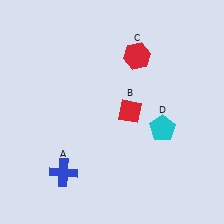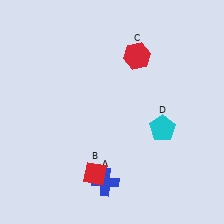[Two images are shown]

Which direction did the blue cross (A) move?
The blue cross (A) moved right.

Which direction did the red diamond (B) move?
The red diamond (B) moved down.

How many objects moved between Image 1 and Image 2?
2 objects moved between the two images.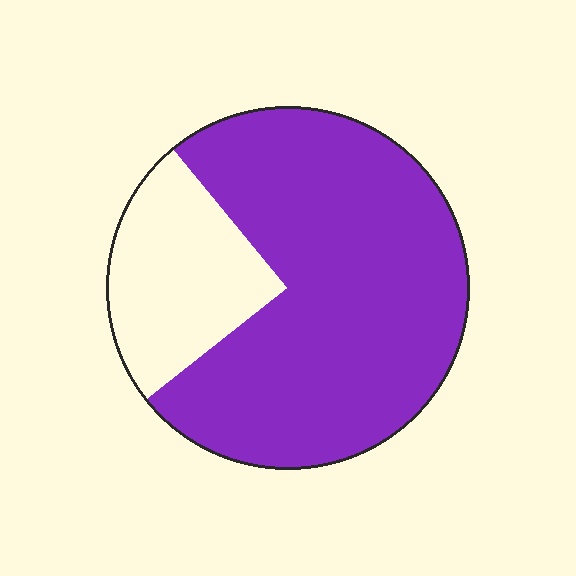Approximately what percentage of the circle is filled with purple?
Approximately 75%.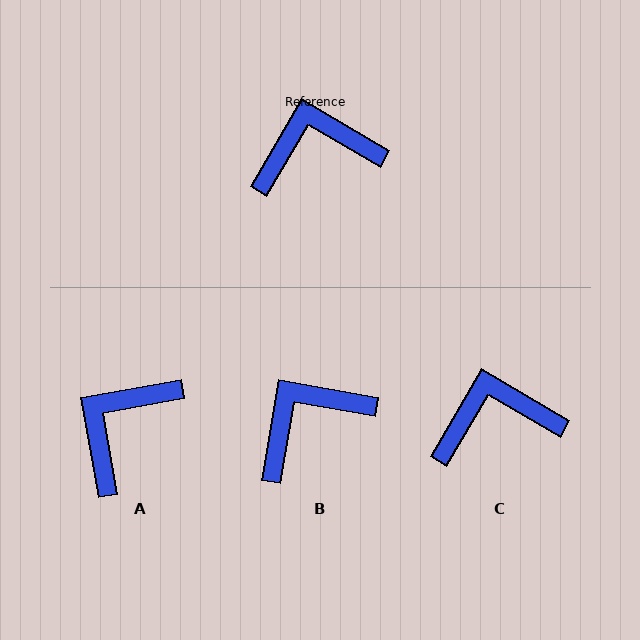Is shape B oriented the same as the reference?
No, it is off by about 21 degrees.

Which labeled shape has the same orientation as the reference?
C.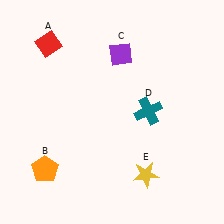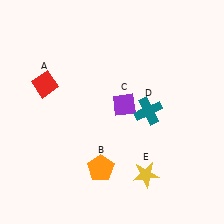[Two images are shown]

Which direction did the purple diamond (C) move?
The purple diamond (C) moved down.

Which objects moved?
The objects that moved are: the red diamond (A), the orange pentagon (B), the purple diamond (C).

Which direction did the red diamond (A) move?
The red diamond (A) moved down.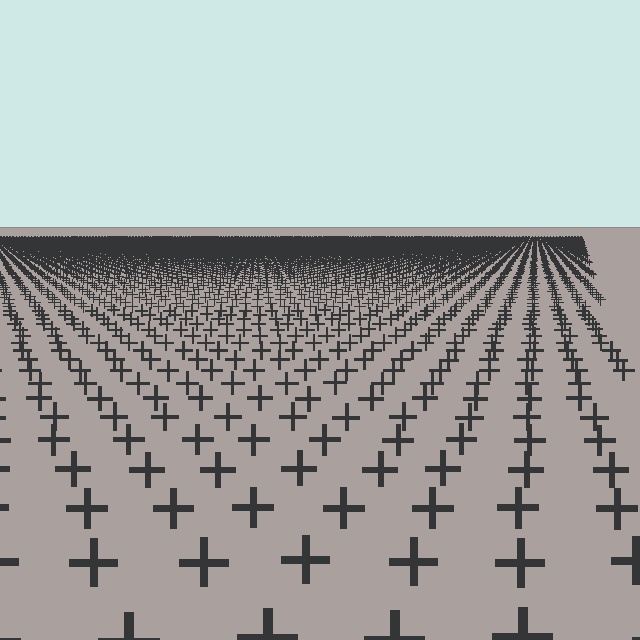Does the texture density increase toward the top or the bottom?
Density increases toward the top.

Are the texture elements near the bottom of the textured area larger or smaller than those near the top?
Larger. Near the bottom, elements are closer to the viewer and appear at a bigger on-screen size.